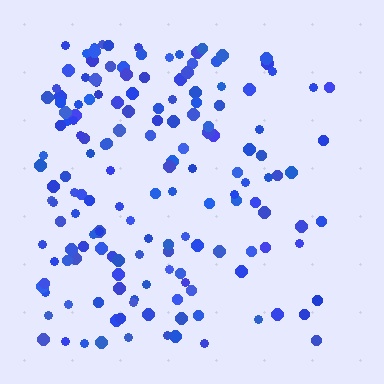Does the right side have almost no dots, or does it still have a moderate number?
Still a moderate number, just noticeably fewer than the left.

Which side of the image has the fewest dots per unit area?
The right.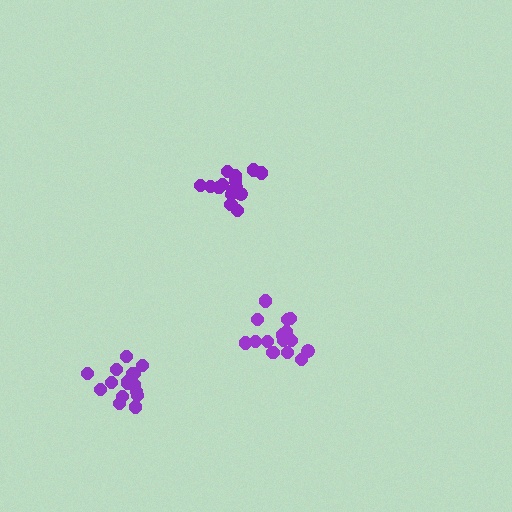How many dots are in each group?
Group 1: 16 dots, Group 2: 16 dots, Group 3: 17 dots (49 total).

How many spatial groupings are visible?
There are 3 spatial groupings.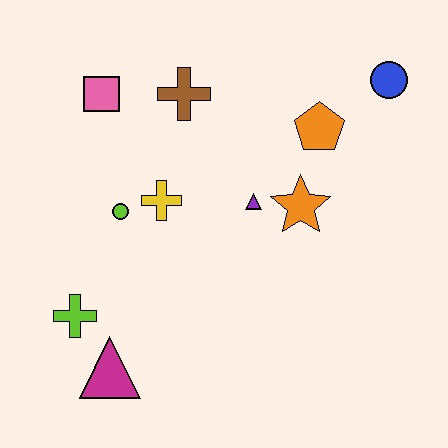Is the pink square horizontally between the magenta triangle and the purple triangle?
No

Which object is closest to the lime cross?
The magenta triangle is closest to the lime cross.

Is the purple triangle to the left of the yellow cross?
No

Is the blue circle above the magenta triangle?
Yes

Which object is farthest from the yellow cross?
The blue circle is farthest from the yellow cross.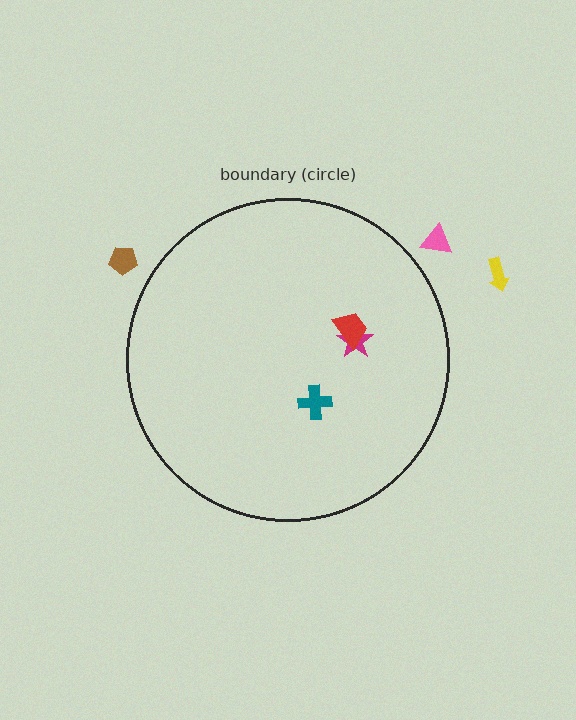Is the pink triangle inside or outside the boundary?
Outside.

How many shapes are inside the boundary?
3 inside, 3 outside.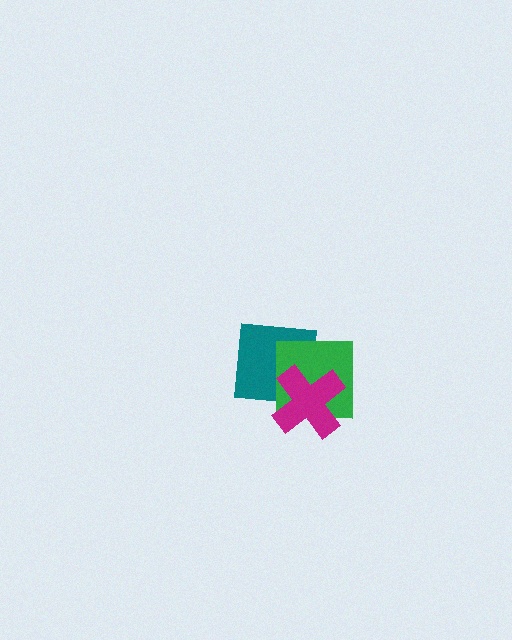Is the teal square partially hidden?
Yes, it is partially covered by another shape.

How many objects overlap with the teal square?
2 objects overlap with the teal square.